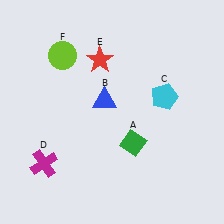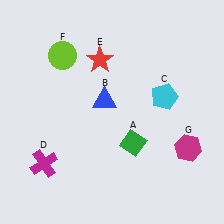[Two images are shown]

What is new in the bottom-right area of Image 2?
A magenta hexagon (G) was added in the bottom-right area of Image 2.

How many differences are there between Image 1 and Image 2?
There is 1 difference between the two images.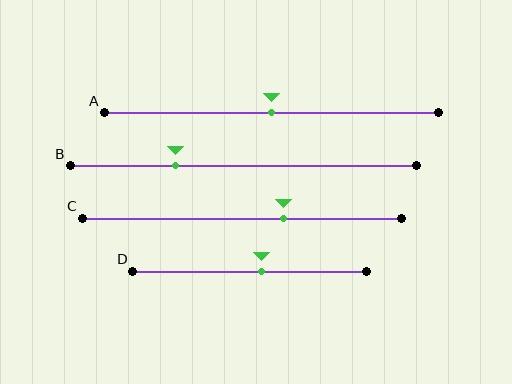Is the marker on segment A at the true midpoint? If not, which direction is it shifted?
Yes, the marker on segment A is at the true midpoint.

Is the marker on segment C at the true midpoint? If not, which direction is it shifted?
No, the marker on segment C is shifted to the right by about 13% of the segment length.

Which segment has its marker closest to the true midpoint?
Segment A has its marker closest to the true midpoint.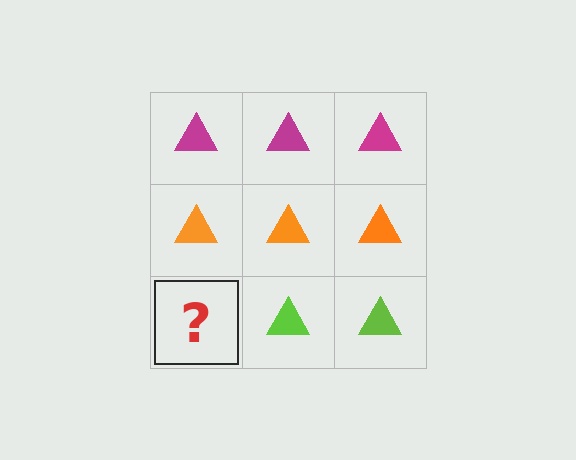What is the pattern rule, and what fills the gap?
The rule is that each row has a consistent color. The gap should be filled with a lime triangle.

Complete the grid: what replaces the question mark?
The question mark should be replaced with a lime triangle.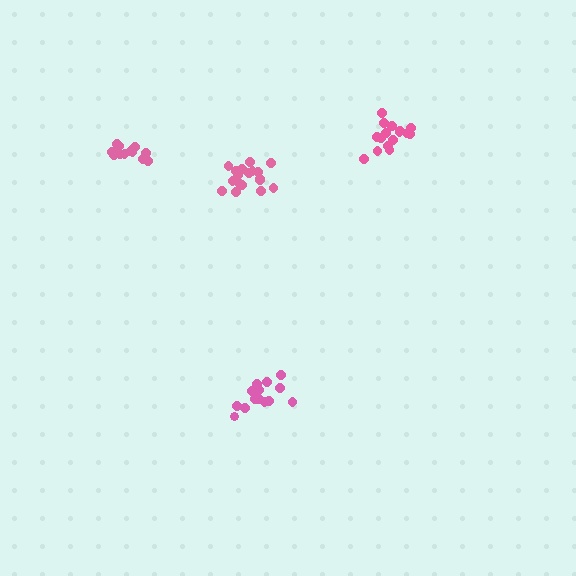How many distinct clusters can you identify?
There are 4 distinct clusters.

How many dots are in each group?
Group 1: 16 dots, Group 2: 14 dots, Group 3: 18 dots, Group 4: 15 dots (63 total).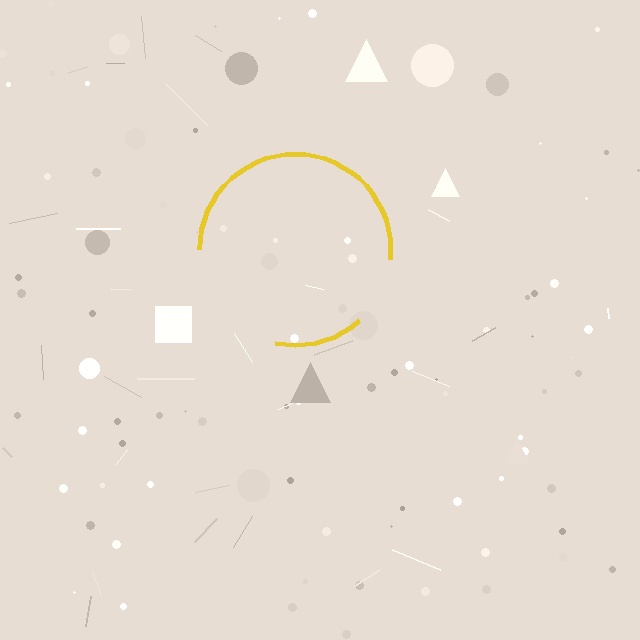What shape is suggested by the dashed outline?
The dashed outline suggests a circle.